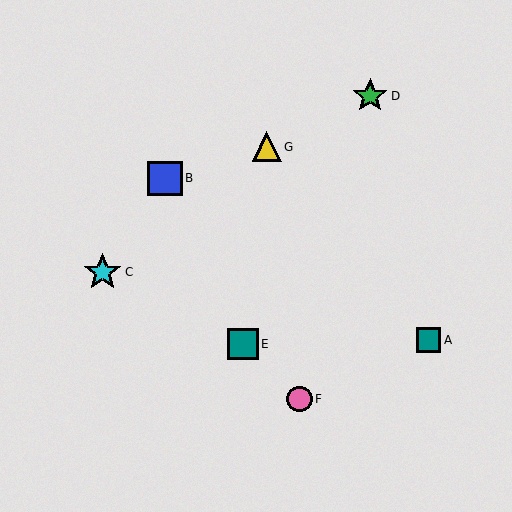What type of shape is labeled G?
Shape G is a yellow triangle.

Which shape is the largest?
The cyan star (labeled C) is the largest.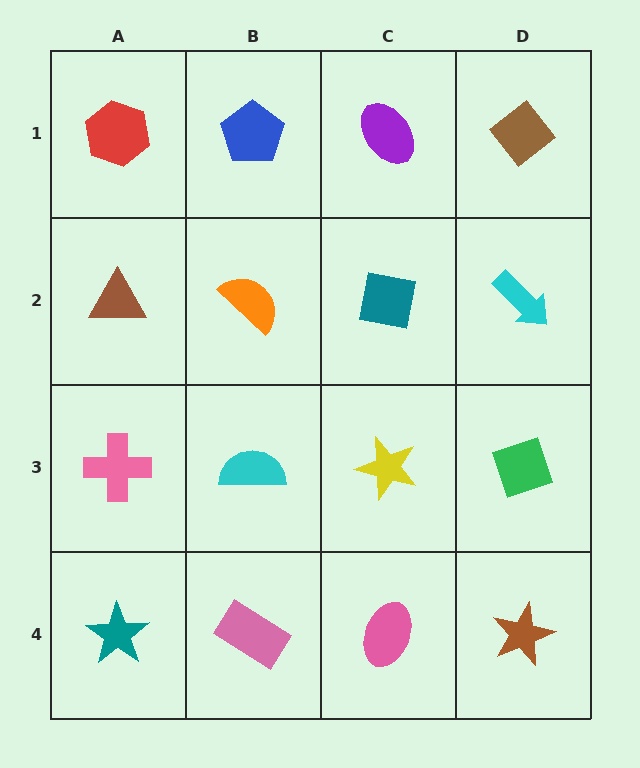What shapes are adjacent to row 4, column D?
A green diamond (row 3, column D), a pink ellipse (row 4, column C).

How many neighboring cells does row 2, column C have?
4.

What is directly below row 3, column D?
A brown star.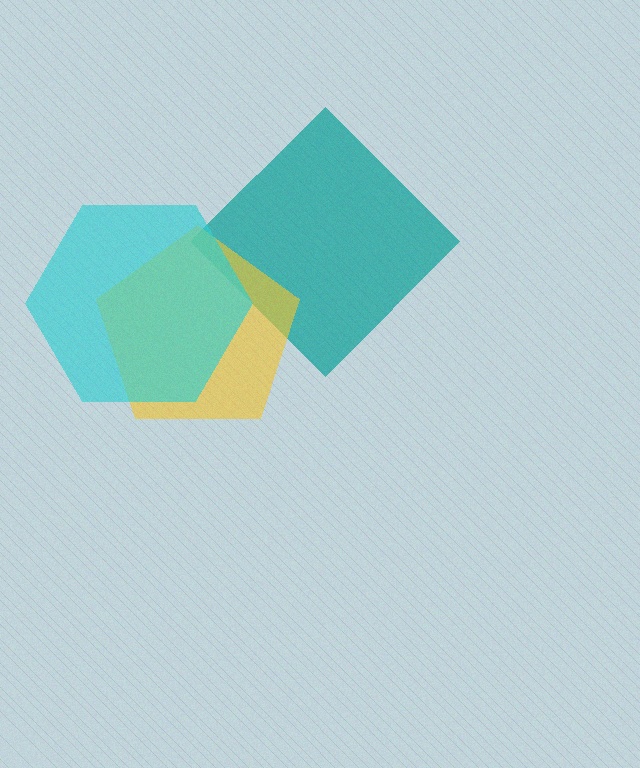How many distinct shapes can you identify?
There are 3 distinct shapes: a teal diamond, a yellow pentagon, a cyan hexagon.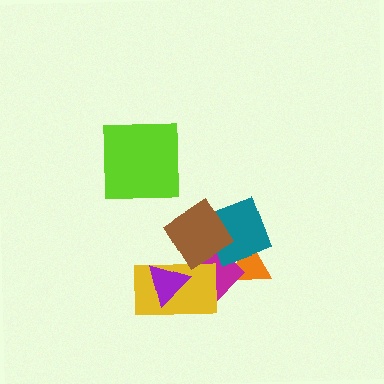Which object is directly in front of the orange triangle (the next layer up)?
The magenta diamond is directly in front of the orange triangle.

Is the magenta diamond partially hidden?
Yes, it is partially covered by another shape.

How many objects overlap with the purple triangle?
1 object overlaps with the purple triangle.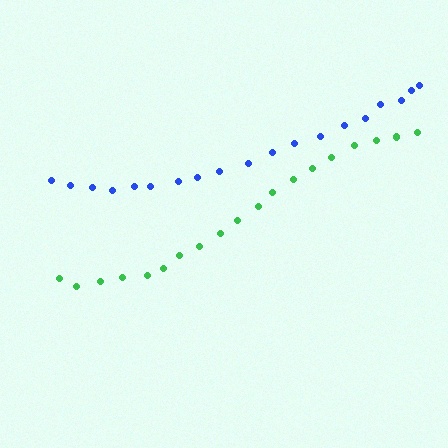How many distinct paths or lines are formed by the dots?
There are 2 distinct paths.